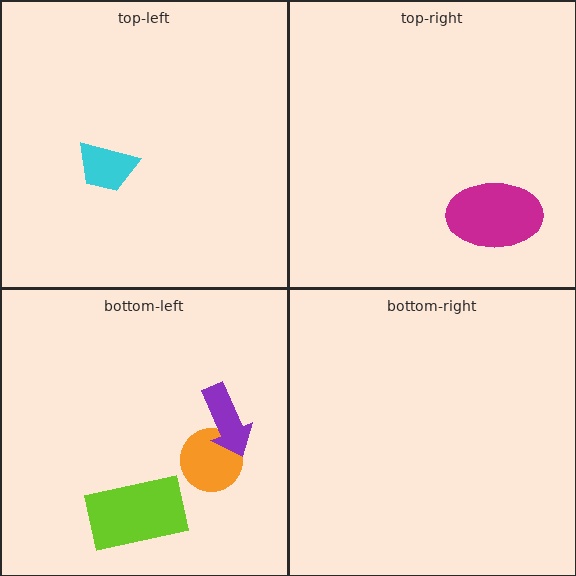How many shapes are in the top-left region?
1.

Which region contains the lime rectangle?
The bottom-left region.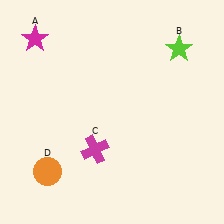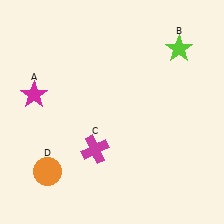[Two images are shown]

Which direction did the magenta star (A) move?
The magenta star (A) moved down.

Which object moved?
The magenta star (A) moved down.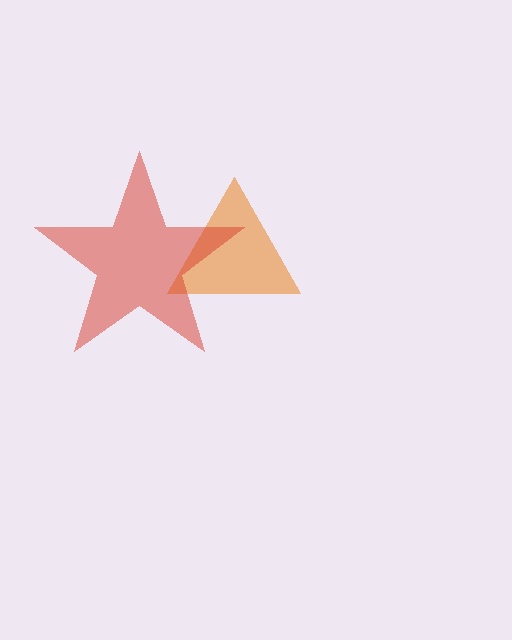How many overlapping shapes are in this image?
There are 2 overlapping shapes in the image.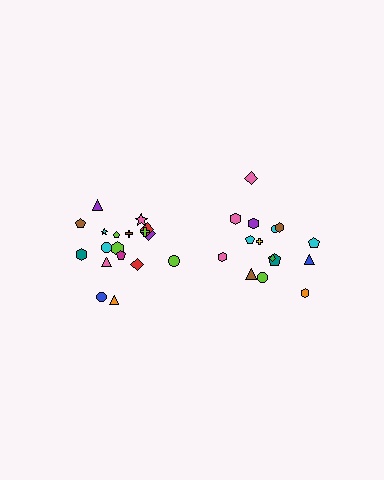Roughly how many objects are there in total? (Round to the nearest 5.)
Roughly 35 objects in total.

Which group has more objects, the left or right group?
The left group.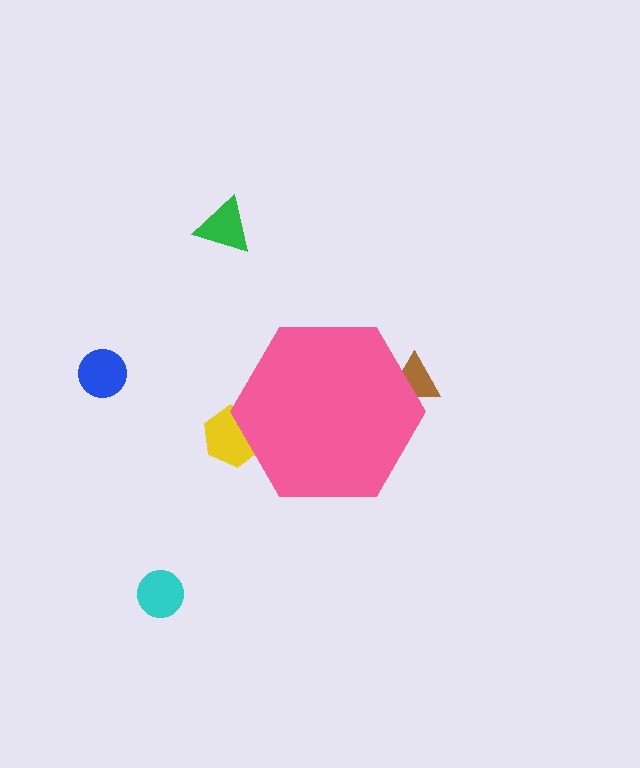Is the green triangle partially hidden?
No, the green triangle is fully visible.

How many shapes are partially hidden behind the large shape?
2 shapes are partially hidden.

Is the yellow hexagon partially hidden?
Yes, the yellow hexagon is partially hidden behind the pink hexagon.